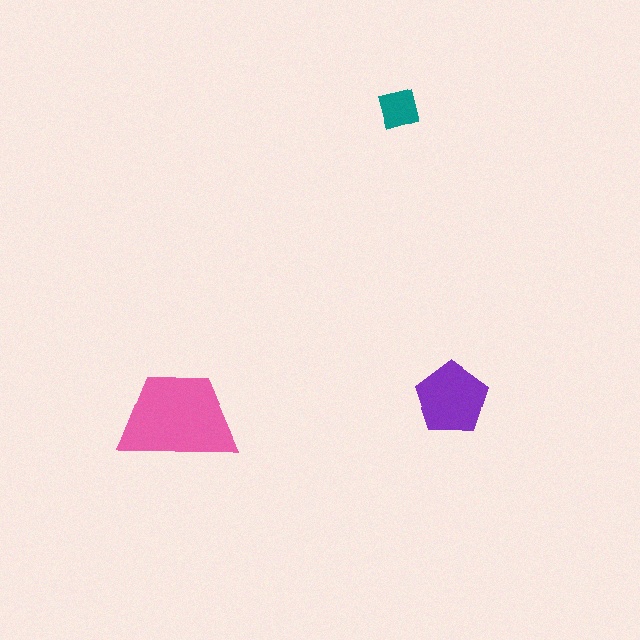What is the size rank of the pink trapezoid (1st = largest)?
1st.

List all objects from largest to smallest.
The pink trapezoid, the purple pentagon, the teal square.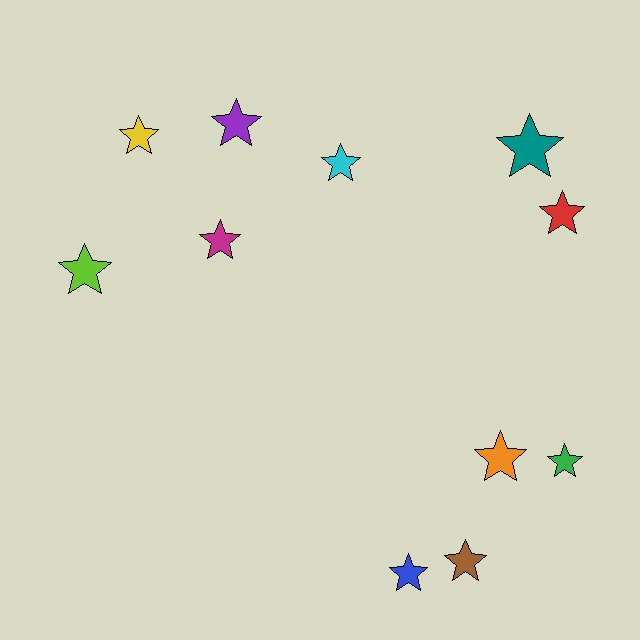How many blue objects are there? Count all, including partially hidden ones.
There is 1 blue object.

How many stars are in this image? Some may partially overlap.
There are 11 stars.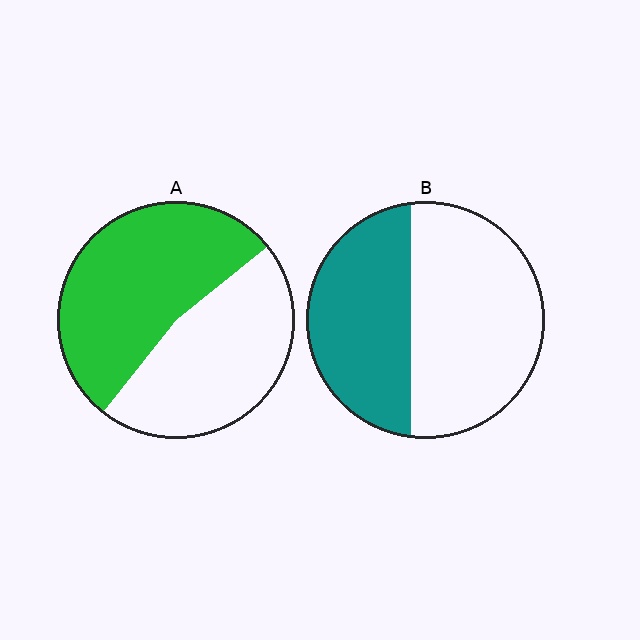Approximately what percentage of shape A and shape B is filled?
A is approximately 55% and B is approximately 40%.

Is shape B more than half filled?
No.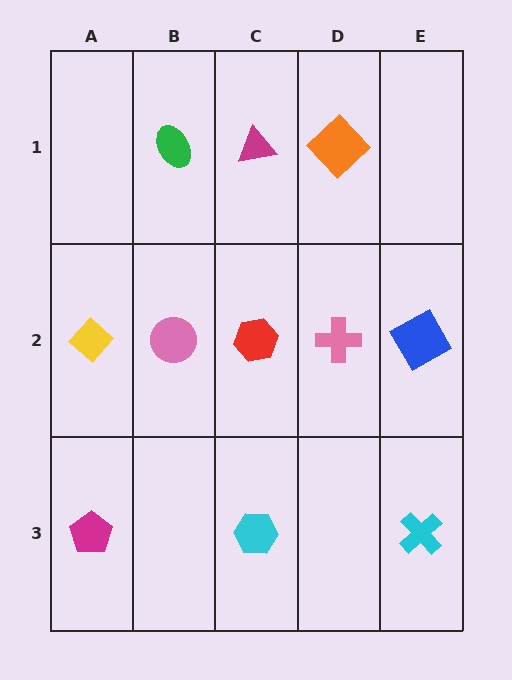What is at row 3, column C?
A cyan hexagon.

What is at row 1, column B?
A green ellipse.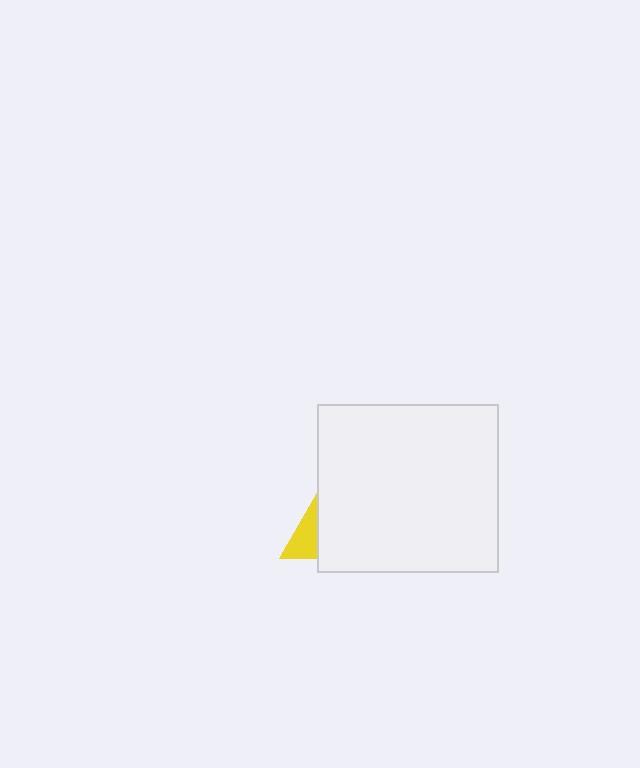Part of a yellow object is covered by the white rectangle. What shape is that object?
It is a triangle.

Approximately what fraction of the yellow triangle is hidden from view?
Roughly 70% of the yellow triangle is hidden behind the white rectangle.